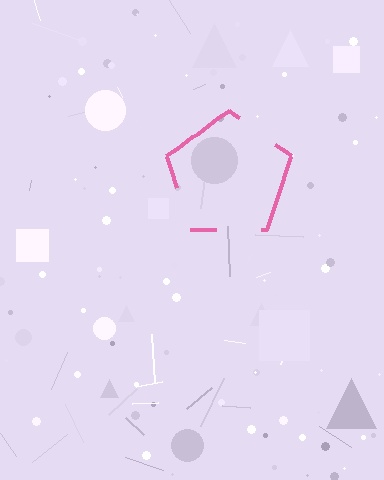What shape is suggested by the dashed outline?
The dashed outline suggests a pentagon.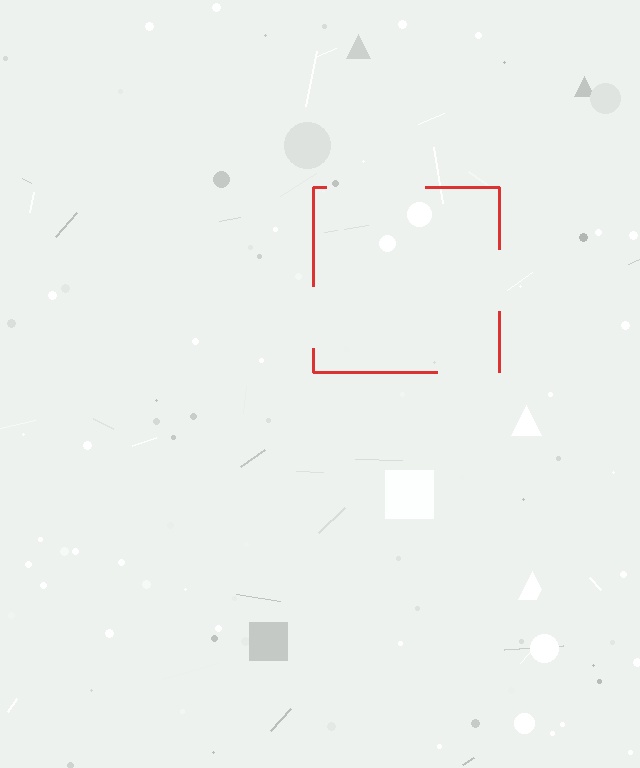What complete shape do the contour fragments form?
The contour fragments form a square.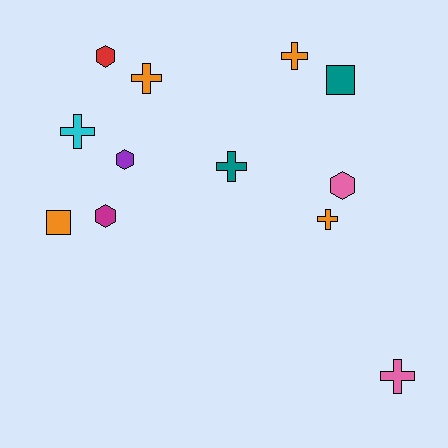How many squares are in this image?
There are 2 squares.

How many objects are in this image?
There are 12 objects.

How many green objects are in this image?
There are no green objects.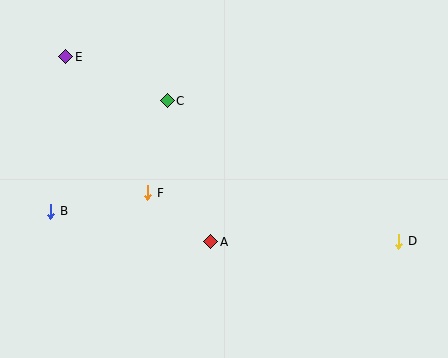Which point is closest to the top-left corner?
Point E is closest to the top-left corner.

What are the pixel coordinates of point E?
Point E is at (66, 57).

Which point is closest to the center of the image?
Point A at (211, 242) is closest to the center.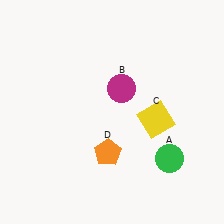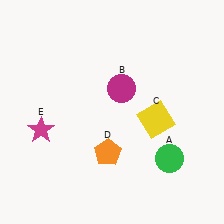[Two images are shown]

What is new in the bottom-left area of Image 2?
A magenta star (E) was added in the bottom-left area of Image 2.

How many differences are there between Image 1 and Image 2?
There is 1 difference between the two images.